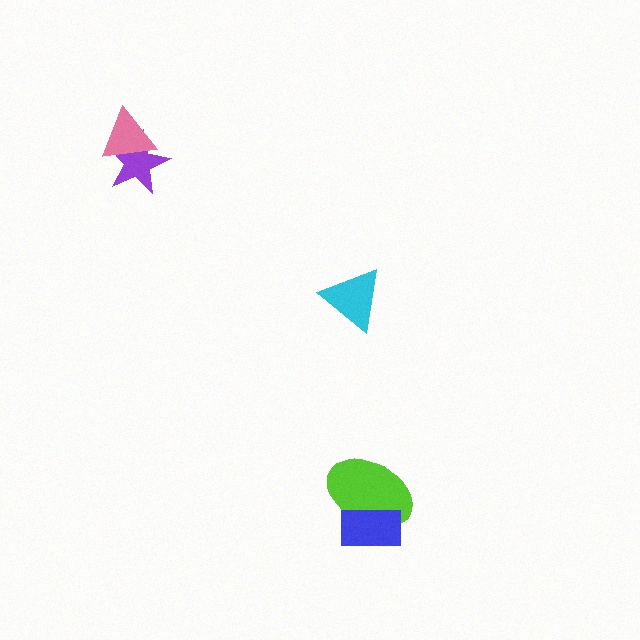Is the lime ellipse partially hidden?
Yes, it is partially covered by another shape.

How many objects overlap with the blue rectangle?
1 object overlaps with the blue rectangle.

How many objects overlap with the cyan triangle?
0 objects overlap with the cyan triangle.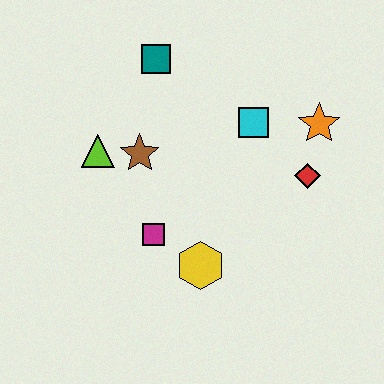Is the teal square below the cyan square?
No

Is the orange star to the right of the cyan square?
Yes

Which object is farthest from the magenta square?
The orange star is farthest from the magenta square.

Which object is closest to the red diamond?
The orange star is closest to the red diamond.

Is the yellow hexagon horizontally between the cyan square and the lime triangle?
Yes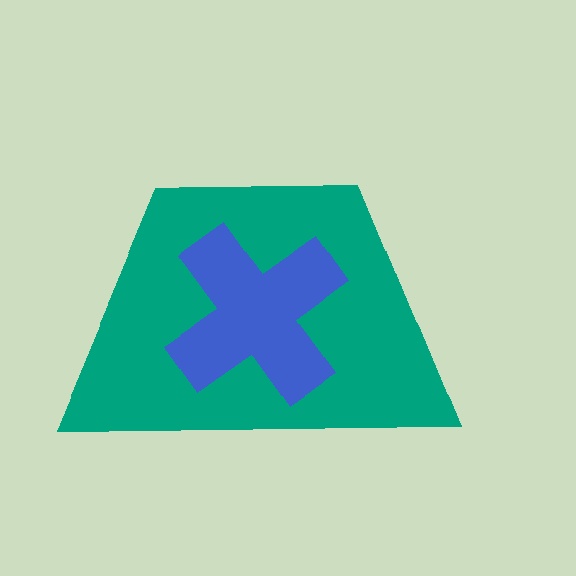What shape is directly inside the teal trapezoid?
The blue cross.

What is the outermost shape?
The teal trapezoid.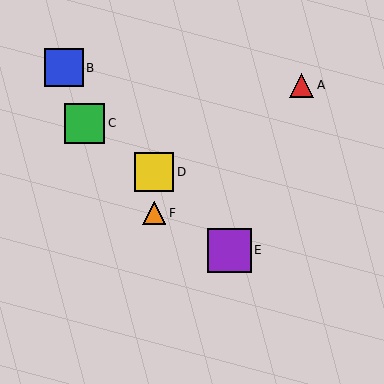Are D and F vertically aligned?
Yes, both are at x≈154.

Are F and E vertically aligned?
No, F is at x≈154 and E is at x≈229.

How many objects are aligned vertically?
2 objects (D, F) are aligned vertically.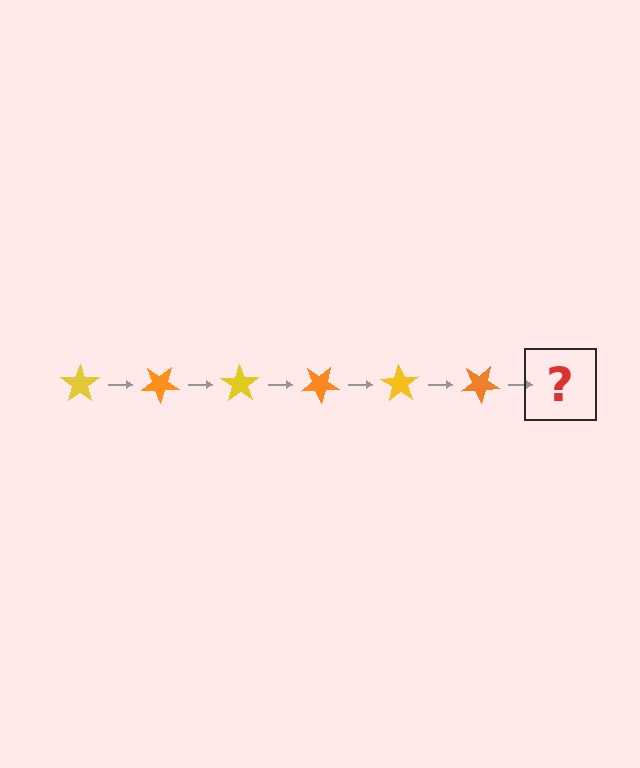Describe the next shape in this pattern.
It should be a yellow star, rotated 210 degrees from the start.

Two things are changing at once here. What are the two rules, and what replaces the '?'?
The two rules are that it rotates 35 degrees each step and the color cycles through yellow and orange. The '?' should be a yellow star, rotated 210 degrees from the start.